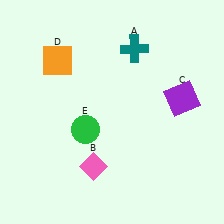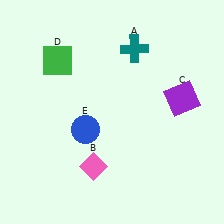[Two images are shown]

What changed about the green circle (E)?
In Image 1, E is green. In Image 2, it changed to blue.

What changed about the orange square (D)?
In Image 1, D is orange. In Image 2, it changed to green.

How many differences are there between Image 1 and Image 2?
There are 2 differences between the two images.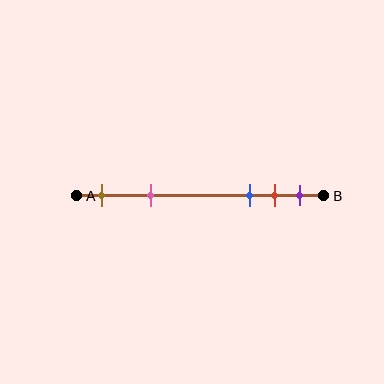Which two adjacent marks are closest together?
The red and purple marks are the closest adjacent pair.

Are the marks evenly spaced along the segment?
No, the marks are not evenly spaced.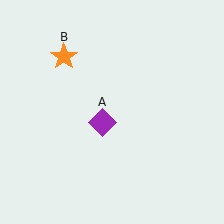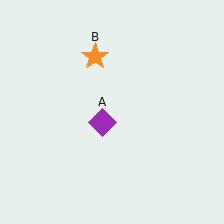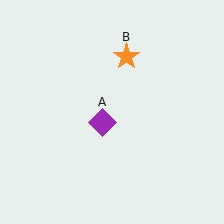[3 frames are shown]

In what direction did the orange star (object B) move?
The orange star (object B) moved right.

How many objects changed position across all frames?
1 object changed position: orange star (object B).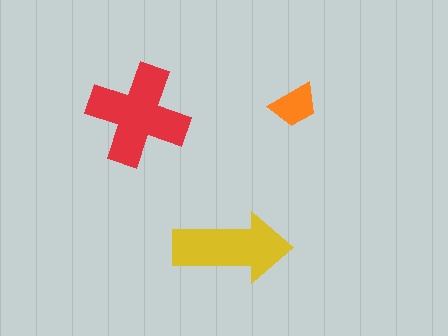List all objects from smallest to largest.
The orange trapezoid, the yellow arrow, the red cross.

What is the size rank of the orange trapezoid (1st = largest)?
3rd.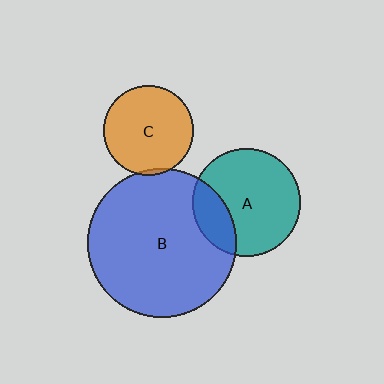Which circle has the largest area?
Circle B (blue).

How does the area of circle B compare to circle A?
Approximately 1.9 times.